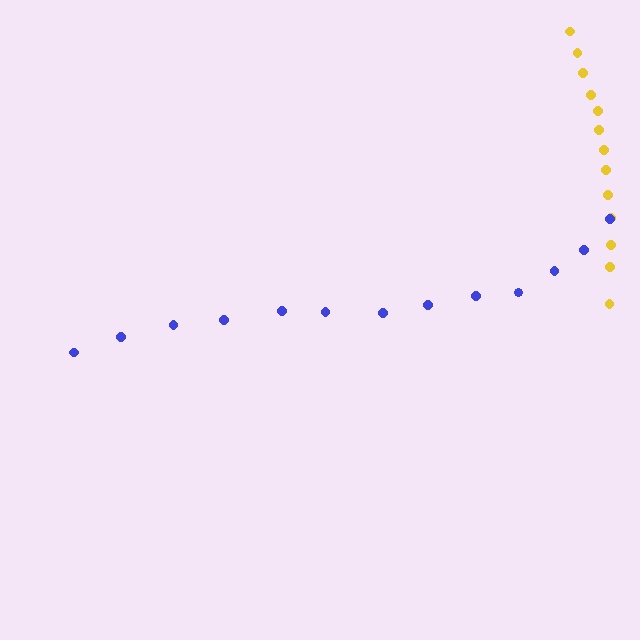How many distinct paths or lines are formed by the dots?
There are 2 distinct paths.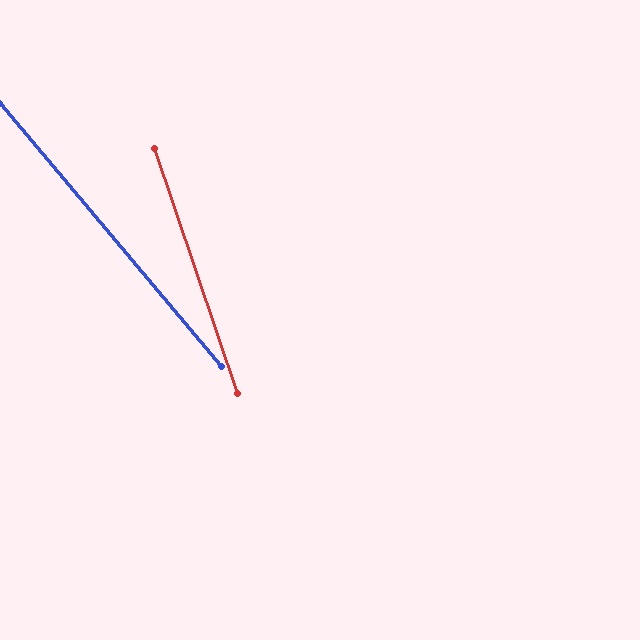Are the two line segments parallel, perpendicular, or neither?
Neither parallel nor perpendicular — they differ by about 22°.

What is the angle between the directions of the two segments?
Approximately 22 degrees.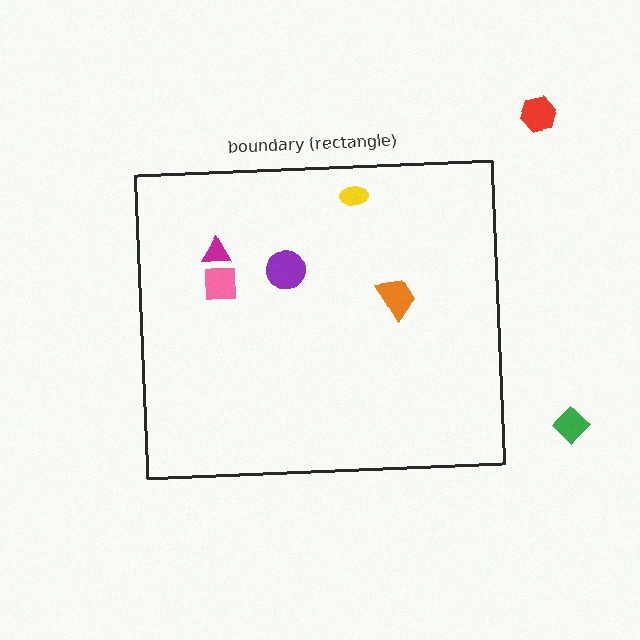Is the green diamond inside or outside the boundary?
Outside.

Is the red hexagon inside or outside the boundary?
Outside.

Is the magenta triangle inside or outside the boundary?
Inside.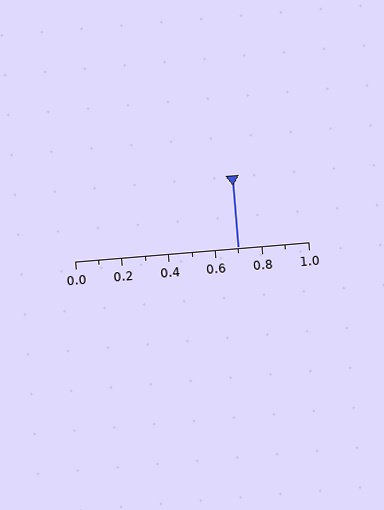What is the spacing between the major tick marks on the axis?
The major ticks are spaced 0.2 apart.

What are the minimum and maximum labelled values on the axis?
The axis runs from 0.0 to 1.0.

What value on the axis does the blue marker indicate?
The marker indicates approximately 0.7.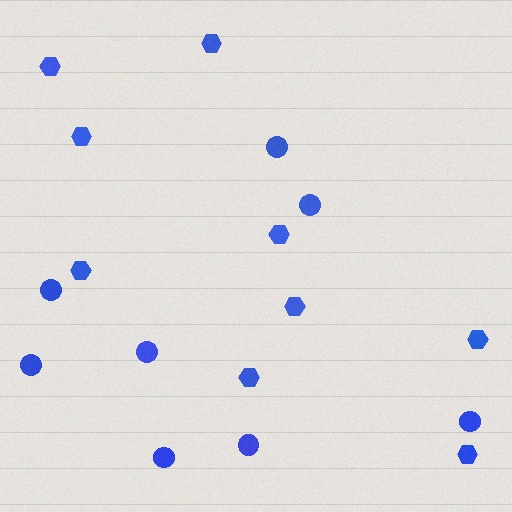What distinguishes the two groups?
There are 2 groups: one group of circles (8) and one group of hexagons (9).